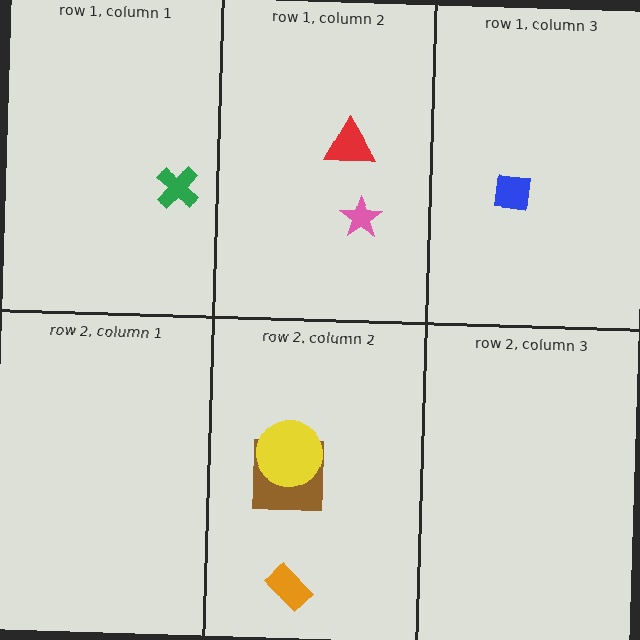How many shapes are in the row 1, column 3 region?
1.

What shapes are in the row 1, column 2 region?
The pink star, the red triangle.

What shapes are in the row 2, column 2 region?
The brown square, the orange rectangle, the yellow circle.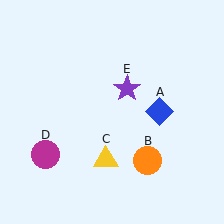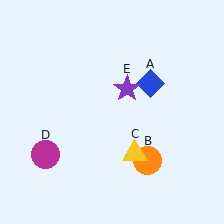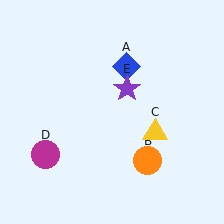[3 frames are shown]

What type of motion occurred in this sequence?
The blue diamond (object A), yellow triangle (object C) rotated counterclockwise around the center of the scene.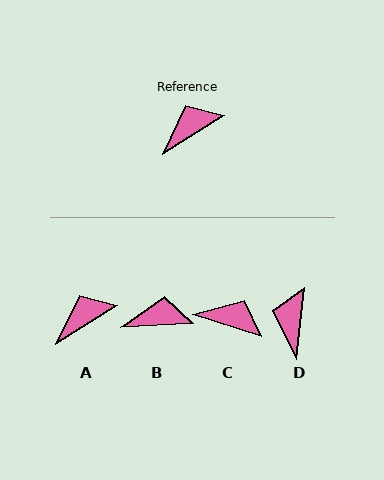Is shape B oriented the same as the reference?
No, it is off by about 29 degrees.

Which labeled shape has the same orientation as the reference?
A.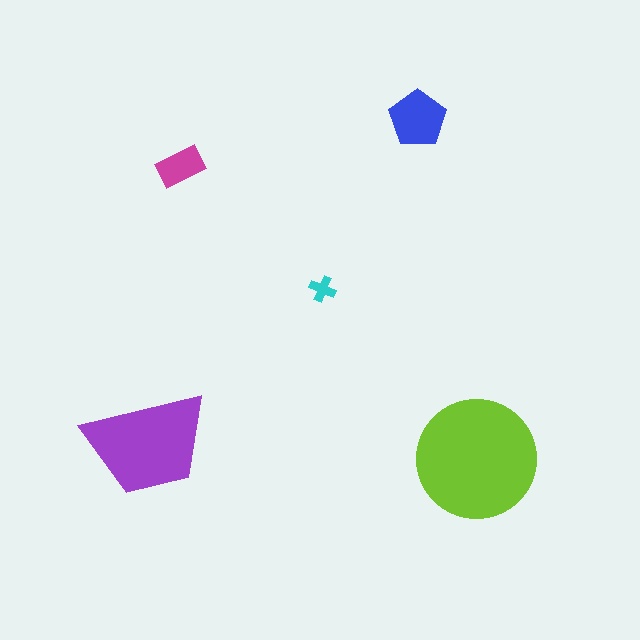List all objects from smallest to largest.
The cyan cross, the magenta rectangle, the blue pentagon, the purple trapezoid, the lime circle.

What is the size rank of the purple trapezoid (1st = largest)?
2nd.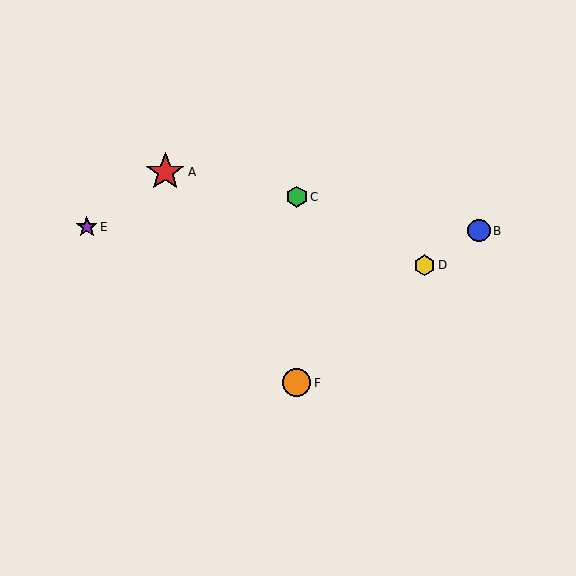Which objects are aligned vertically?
Objects C, F are aligned vertically.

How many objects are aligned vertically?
2 objects (C, F) are aligned vertically.